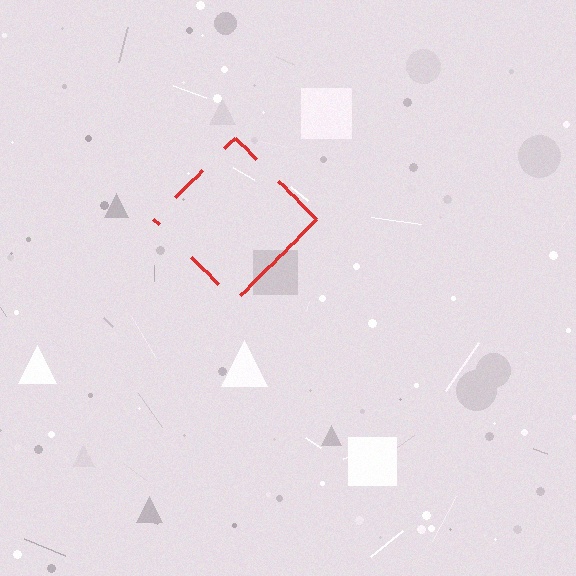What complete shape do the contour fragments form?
The contour fragments form a diamond.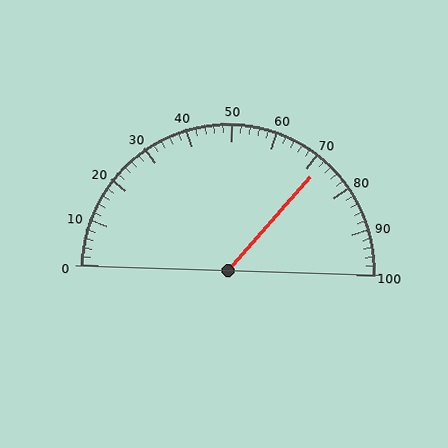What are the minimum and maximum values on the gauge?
The gauge ranges from 0 to 100.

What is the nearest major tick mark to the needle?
The nearest major tick mark is 70.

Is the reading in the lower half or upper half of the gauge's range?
The reading is in the upper half of the range (0 to 100).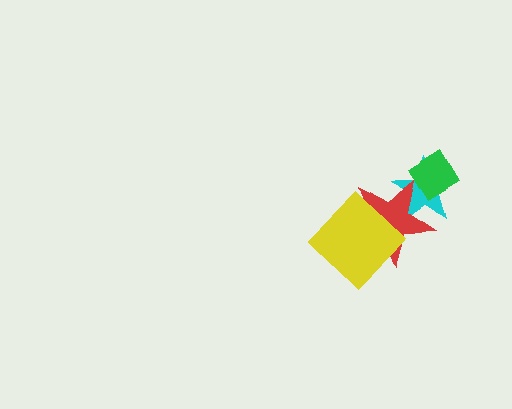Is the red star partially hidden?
Yes, it is partially covered by another shape.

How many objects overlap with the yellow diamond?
1 object overlaps with the yellow diamond.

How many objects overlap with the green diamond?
2 objects overlap with the green diamond.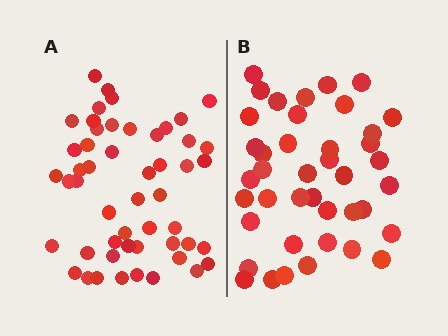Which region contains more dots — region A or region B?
Region A (the left region) has more dots.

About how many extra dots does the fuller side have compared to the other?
Region A has roughly 10 or so more dots than region B.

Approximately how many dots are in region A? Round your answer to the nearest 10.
About 50 dots. (The exact count is 51, which rounds to 50.)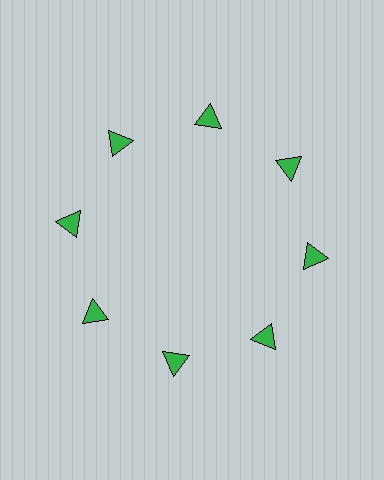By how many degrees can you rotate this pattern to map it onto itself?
The pattern maps onto itself every 45 degrees of rotation.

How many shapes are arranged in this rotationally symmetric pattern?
There are 8 shapes, arranged in 8 groups of 1.